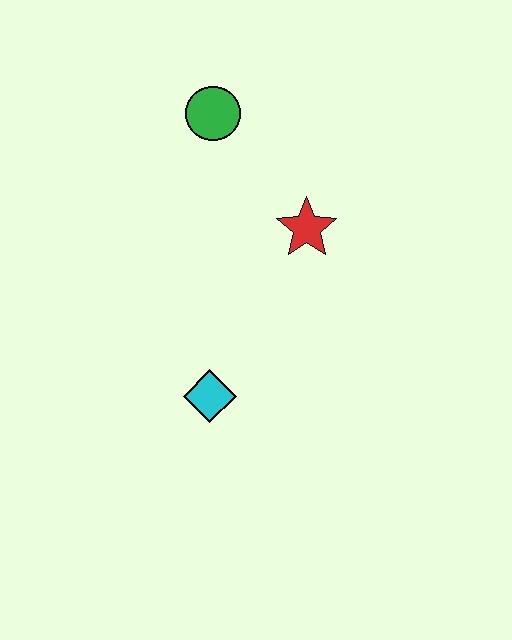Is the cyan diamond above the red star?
No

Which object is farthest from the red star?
The cyan diamond is farthest from the red star.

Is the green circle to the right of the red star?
No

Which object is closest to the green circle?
The red star is closest to the green circle.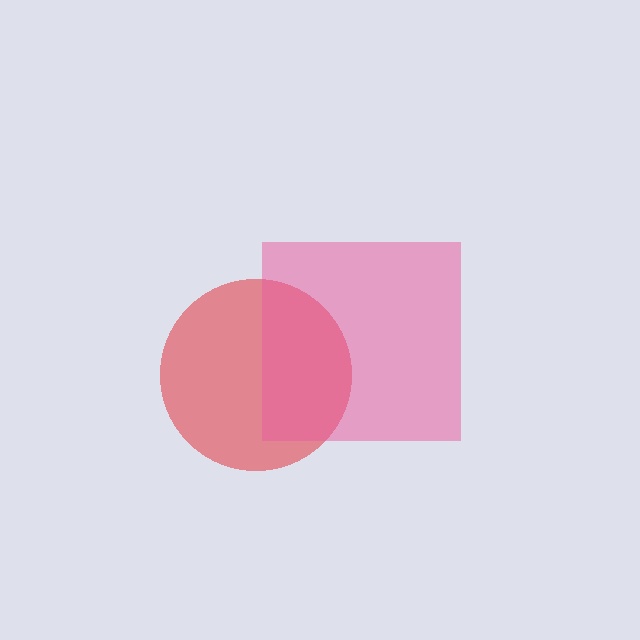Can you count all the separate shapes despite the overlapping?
Yes, there are 2 separate shapes.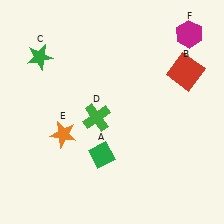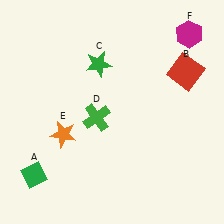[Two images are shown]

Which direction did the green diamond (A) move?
The green diamond (A) moved left.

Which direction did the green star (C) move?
The green star (C) moved right.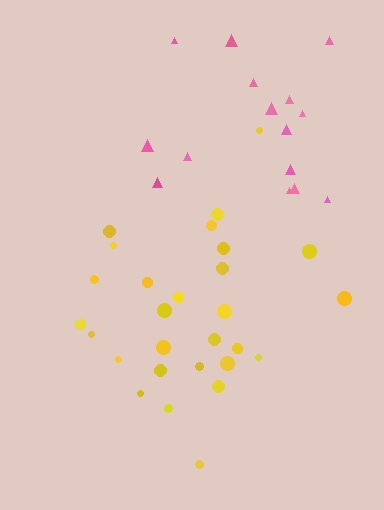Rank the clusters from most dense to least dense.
yellow, pink.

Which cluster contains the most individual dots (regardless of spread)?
Yellow (28).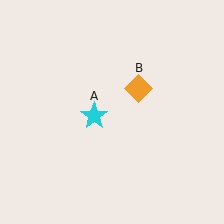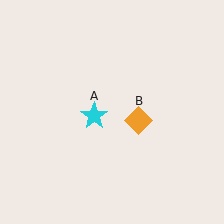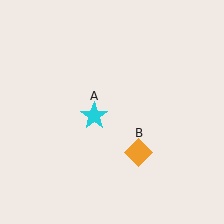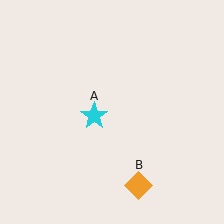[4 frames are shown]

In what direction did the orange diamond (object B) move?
The orange diamond (object B) moved down.